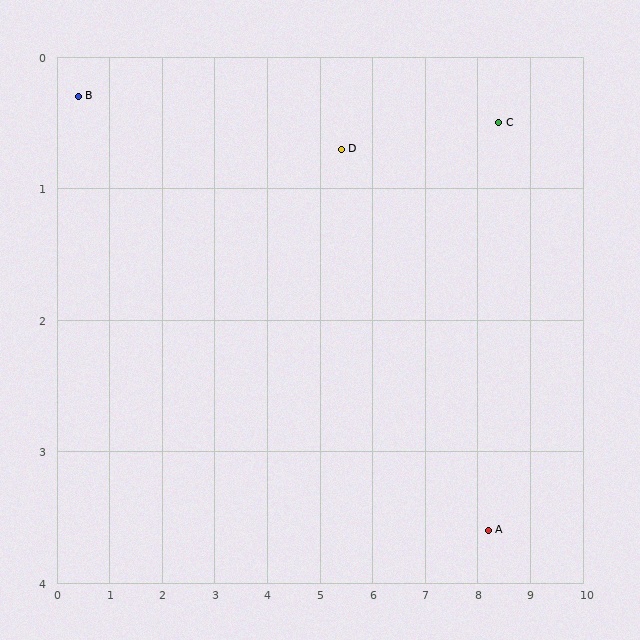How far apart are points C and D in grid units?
Points C and D are about 3.0 grid units apart.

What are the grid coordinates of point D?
Point D is at approximately (5.4, 0.7).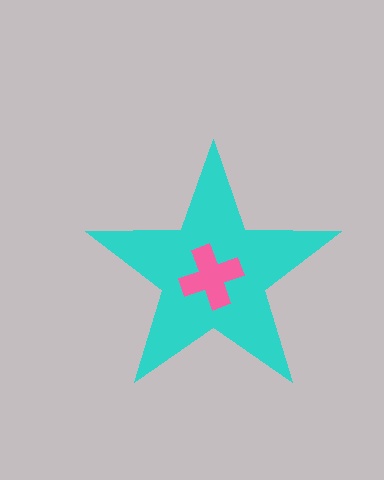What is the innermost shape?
The pink cross.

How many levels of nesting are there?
2.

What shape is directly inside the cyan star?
The pink cross.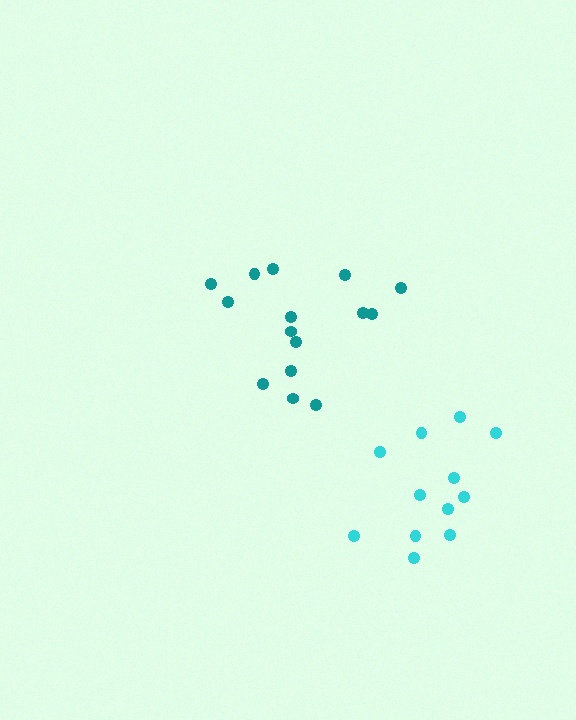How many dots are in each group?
Group 1: 12 dots, Group 2: 15 dots (27 total).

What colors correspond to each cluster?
The clusters are colored: cyan, teal.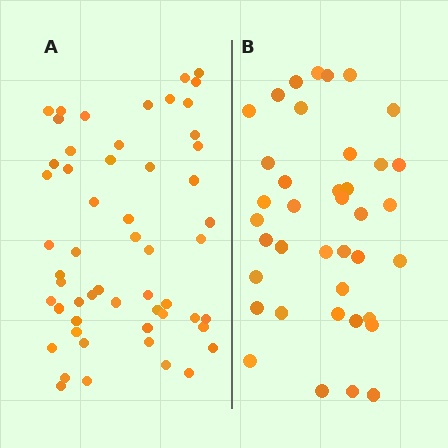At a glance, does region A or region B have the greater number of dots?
Region A (the left region) has more dots.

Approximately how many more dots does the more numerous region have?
Region A has approximately 15 more dots than region B.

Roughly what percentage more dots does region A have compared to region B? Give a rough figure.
About 40% more.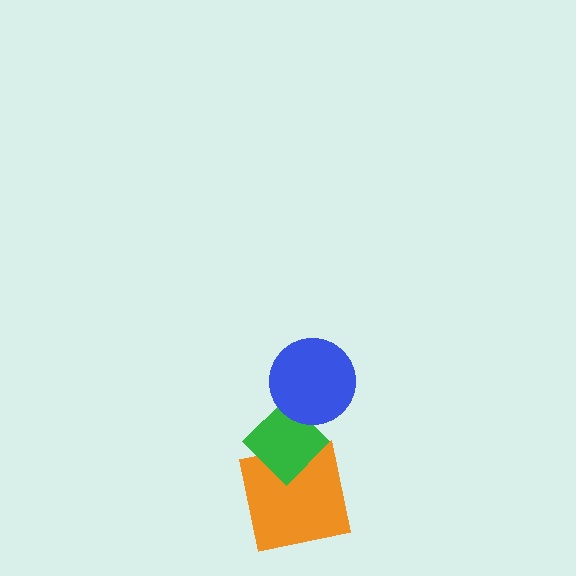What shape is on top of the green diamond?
The blue circle is on top of the green diamond.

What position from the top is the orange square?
The orange square is 3rd from the top.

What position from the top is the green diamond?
The green diamond is 2nd from the top.